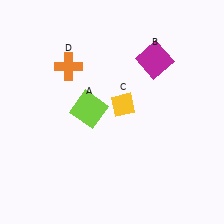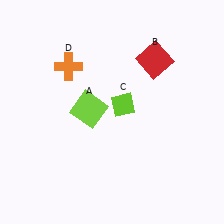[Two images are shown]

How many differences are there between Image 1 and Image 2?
There are 2 differences between the two images.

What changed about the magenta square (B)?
In Image 1, B is magenta. In Image 2, it changed to red.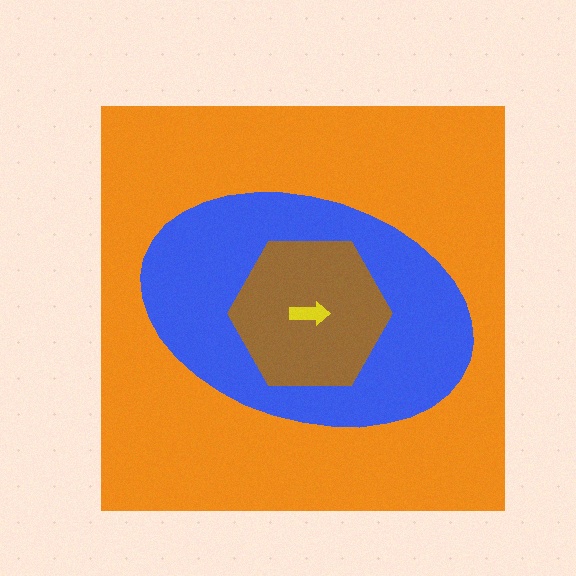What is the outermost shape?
The orange square.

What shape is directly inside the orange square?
The blue ellipse.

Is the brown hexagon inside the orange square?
Yes.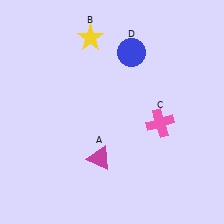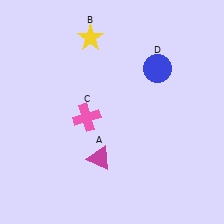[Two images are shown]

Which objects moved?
The objects that moved are: the pink cross (C), the blue circle (D).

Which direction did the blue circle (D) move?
The blue circle (D) moved right.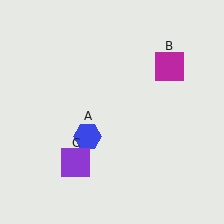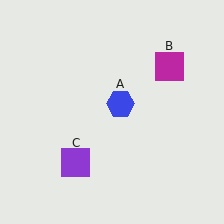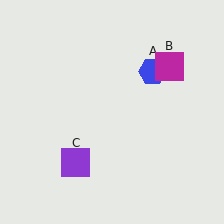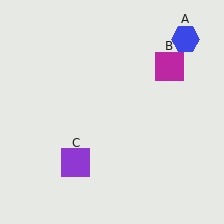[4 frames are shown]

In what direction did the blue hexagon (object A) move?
The blue hexagon (object A) moved up and to the right.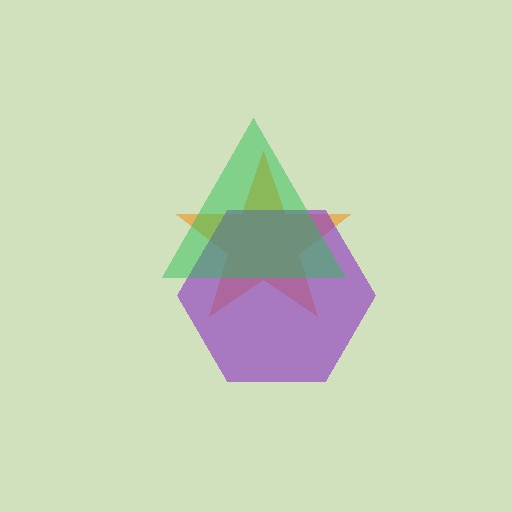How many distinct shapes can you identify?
There are 3 distinct shapes: an orange star, a purple hexagon, a green triangle.